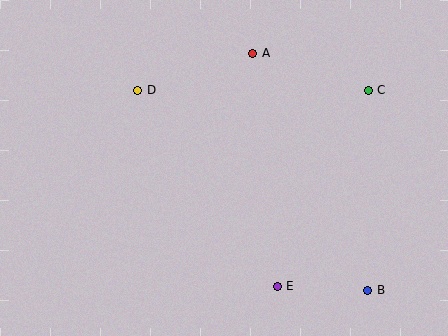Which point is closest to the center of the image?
Point D at (138, 90) is closest to the center.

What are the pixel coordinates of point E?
Point E is at (277, 286).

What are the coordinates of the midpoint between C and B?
The midpoint between C and B is at (368, 190).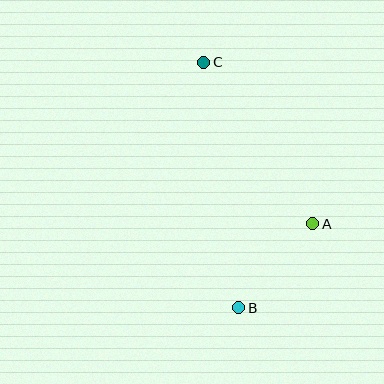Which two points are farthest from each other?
Points B and C are farthest from each other.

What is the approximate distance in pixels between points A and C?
The distance between A and C is approximately 195 pixels.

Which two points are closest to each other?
Points A and B are closest to each other.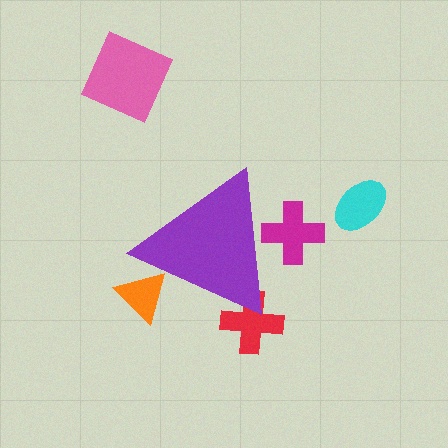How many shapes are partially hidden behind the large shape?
3 shapes are partially hidden.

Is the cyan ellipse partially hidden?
No, the cyan ellipse is fully visible.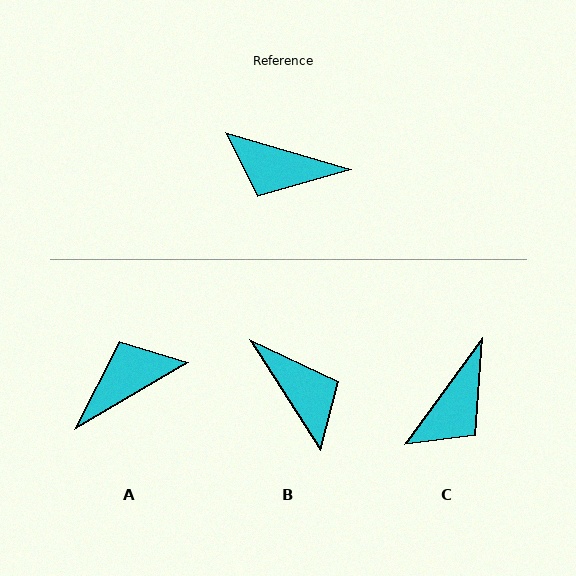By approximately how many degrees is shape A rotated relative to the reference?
Approximately 133 degrees clockwise.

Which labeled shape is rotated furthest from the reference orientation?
B, about 139 degrees away.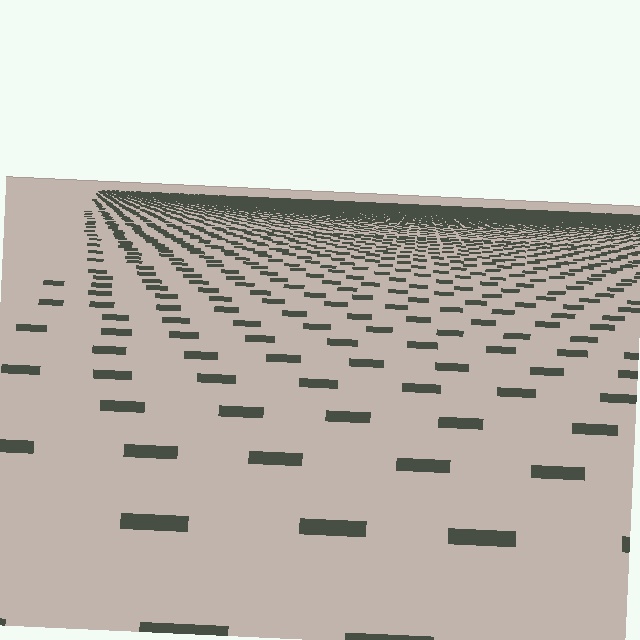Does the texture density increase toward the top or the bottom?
Density increases toward the top.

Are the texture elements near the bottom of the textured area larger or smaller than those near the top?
Larger. Near the bottom, elements are closer to the viewer and appear at a bigger on-screen size.